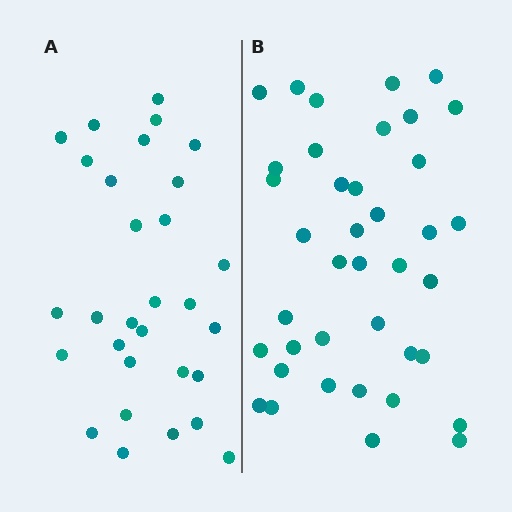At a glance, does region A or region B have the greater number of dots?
Region B (the right region) has more dots.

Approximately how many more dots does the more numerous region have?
Region B has roughly 8 or so more dots than region A.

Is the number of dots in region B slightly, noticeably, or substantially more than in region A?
Region B has noticeably more, but not dramatically so. The ratio is roughly 1.3 to 1.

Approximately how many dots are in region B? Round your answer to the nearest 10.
About 40 dots. (The exact count is 39, which rounds to 40.)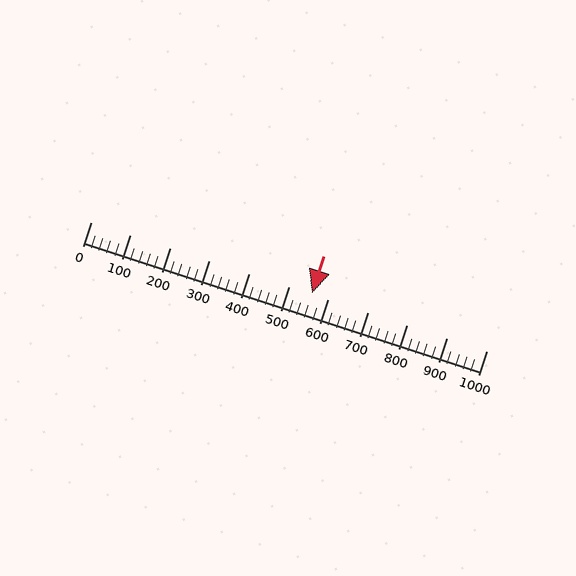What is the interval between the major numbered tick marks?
The major tick marks are spaced 100 units apart.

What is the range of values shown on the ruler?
The ruler shows values from 0 to 1000.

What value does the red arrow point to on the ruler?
The red arrow points to approximately 559.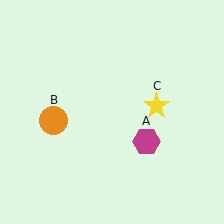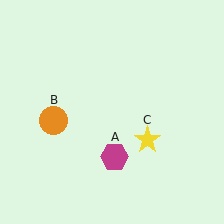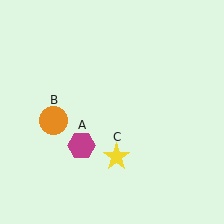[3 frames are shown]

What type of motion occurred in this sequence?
The magenta hexagon (object A), yellow star (object C) rotated clockwise around the center of the scene.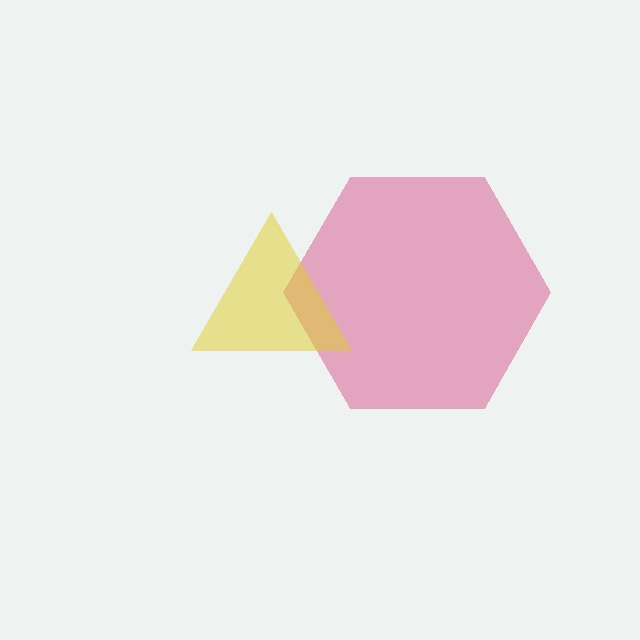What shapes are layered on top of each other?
The layered shapes are: a pink hexagon, a yellow triangle.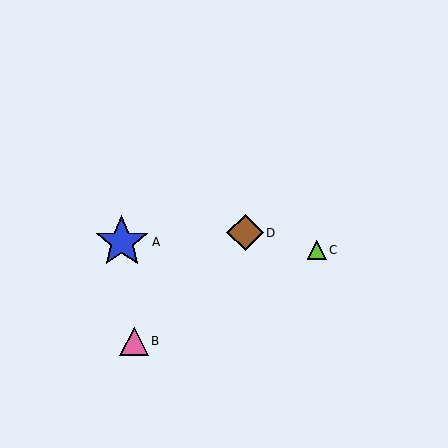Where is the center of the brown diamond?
The center of the brown diamond is at (245, 233).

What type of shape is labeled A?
Shape A is a blue star.